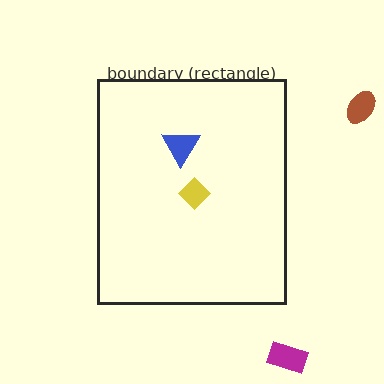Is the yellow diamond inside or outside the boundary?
Inside.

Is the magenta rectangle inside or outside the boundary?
Outside.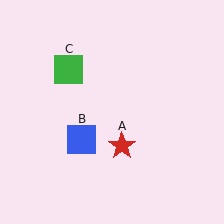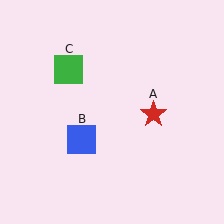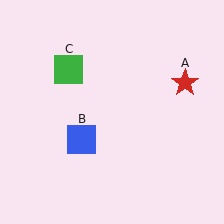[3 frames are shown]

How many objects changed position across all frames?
1 object changed position: red star (object A).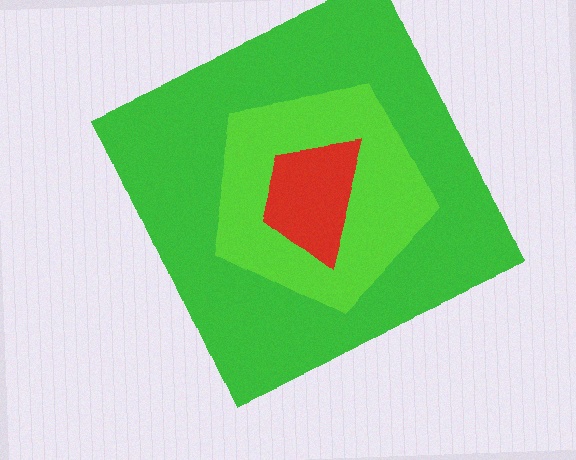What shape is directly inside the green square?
The lime pentagon.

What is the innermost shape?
The red trapezoid.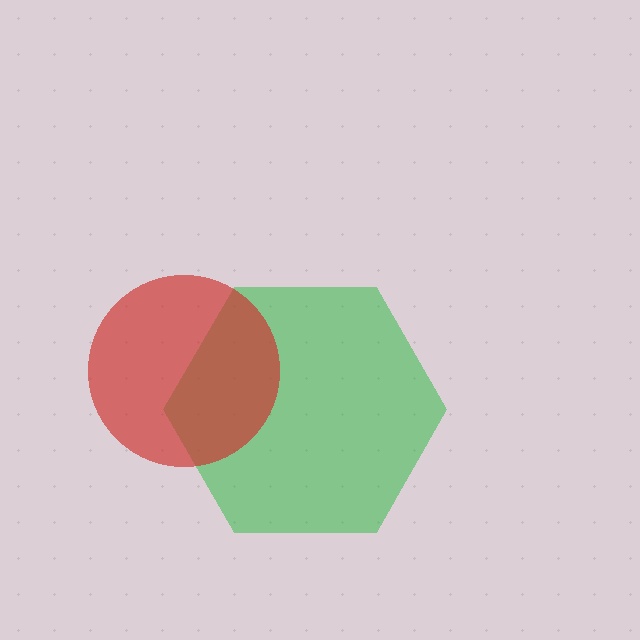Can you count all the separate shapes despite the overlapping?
Yes, there are 2 separate shapes.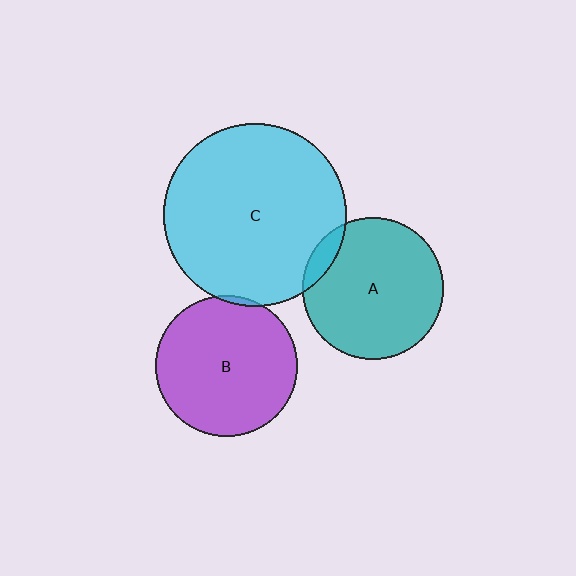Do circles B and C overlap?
Yes.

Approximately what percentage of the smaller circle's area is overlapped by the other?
Approximately 5%.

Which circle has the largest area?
Circle C (cyan).